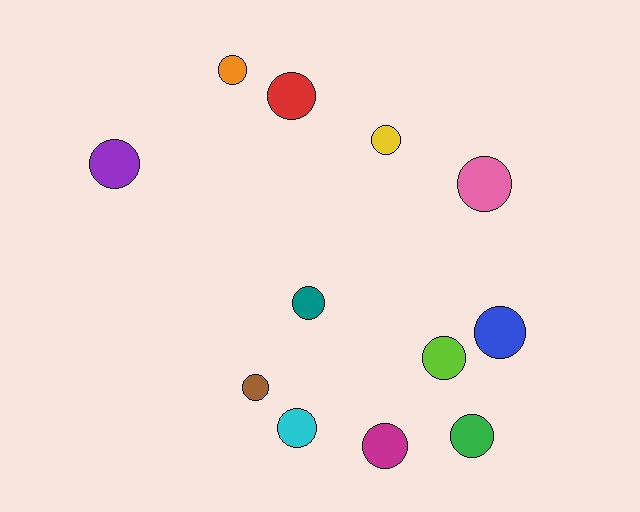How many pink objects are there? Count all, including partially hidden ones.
There is 1 pink object.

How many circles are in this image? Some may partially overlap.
There are 12 circles.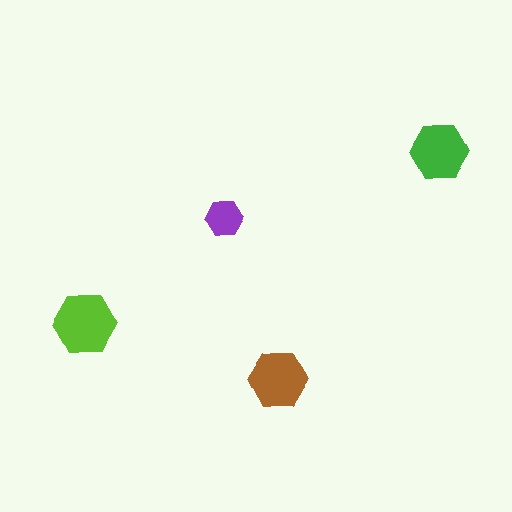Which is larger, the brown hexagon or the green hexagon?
The brown one.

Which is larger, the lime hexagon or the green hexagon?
The lime one.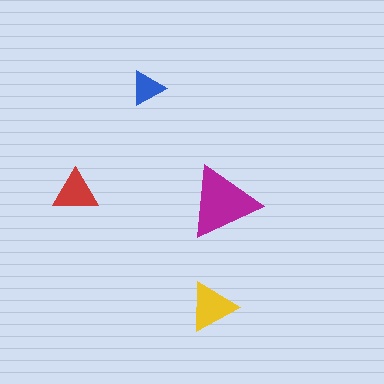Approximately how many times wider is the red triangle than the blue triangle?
About 1.5 times wider.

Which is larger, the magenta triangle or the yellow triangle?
The magenta one.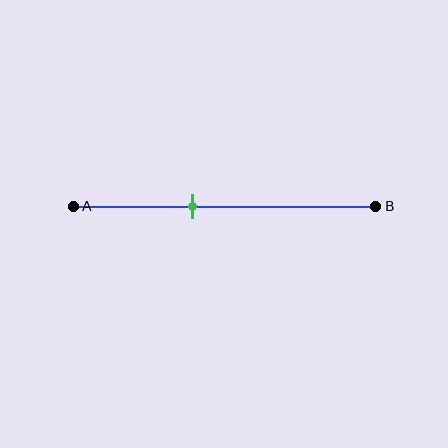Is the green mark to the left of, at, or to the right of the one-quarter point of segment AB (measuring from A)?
The green mark is to the right of the one-quarter point of segment AB.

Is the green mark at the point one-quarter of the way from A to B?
No, the mark is at about 40% from A, not at the 25% one-quarter point.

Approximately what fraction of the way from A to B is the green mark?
The green mark is approximately 40% of the way from A to B.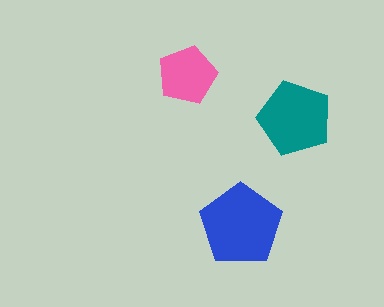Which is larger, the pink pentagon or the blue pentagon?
The blue one.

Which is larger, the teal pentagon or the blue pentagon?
The blue one.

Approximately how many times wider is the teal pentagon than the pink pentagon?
About 1.5 times wider.